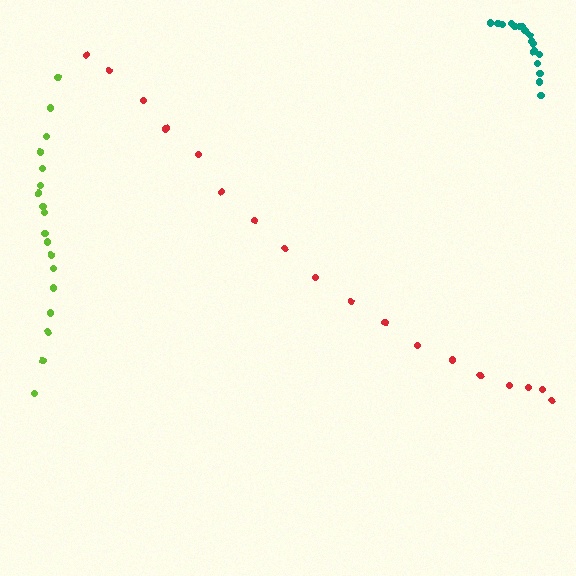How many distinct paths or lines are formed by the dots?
There are 3 distinct paths.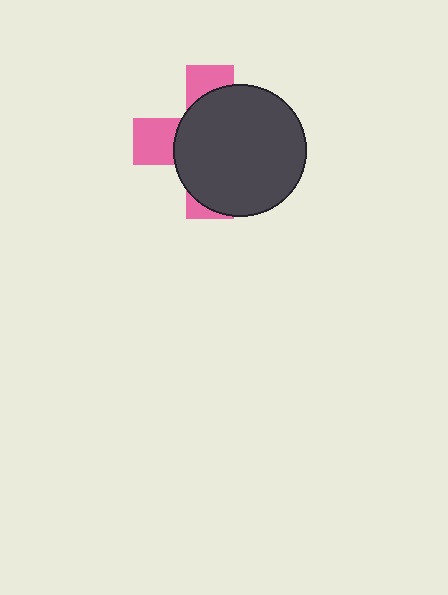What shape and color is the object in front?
The object in front is a dark gray circle.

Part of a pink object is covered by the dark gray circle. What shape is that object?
It is a cross.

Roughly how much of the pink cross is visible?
A small part of it is visible (roughly 31%).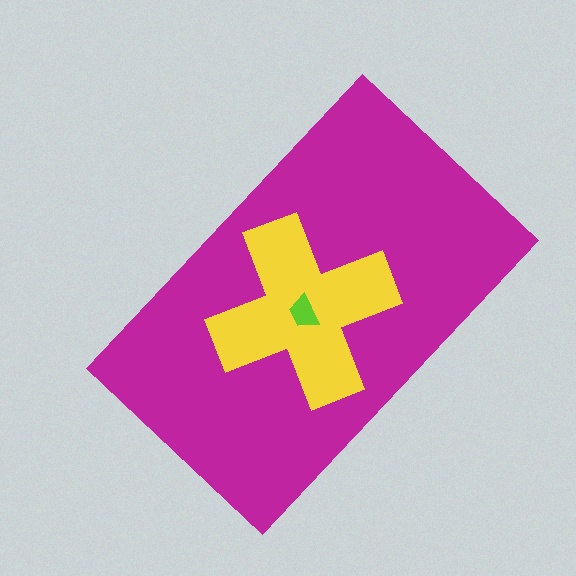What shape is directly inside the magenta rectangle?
The yellow cross.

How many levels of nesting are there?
3.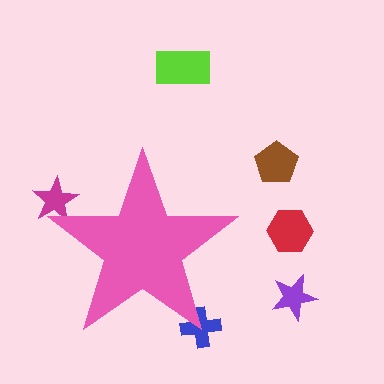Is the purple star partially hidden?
No, the purple star is fully visible.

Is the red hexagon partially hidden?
No, the red hexagon is fully visible.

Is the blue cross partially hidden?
Yes, the blue cross is partially hidden behind the pink star.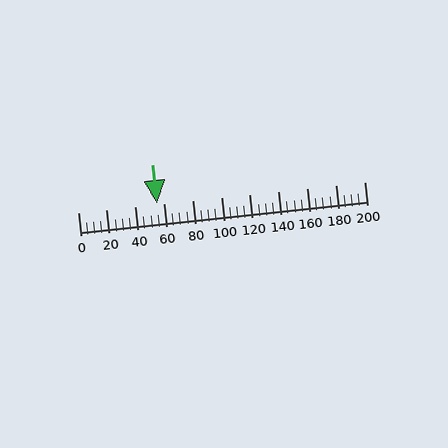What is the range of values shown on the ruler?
The ruler shows values from 0 to 200.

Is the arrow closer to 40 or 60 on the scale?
The arrow is closer to 60.